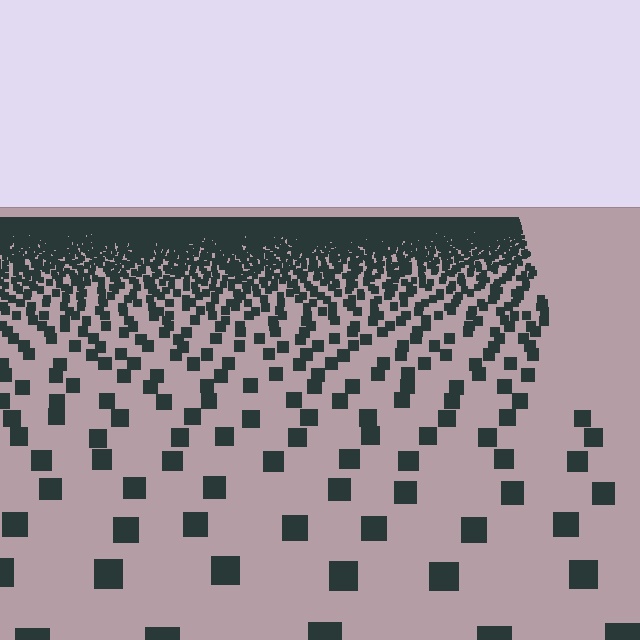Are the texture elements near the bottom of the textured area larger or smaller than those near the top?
Larger. Near the bottom, elements are closer to the viewer and appear at a bigger on-screen size.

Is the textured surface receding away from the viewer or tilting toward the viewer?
The surface is receding away from the viewer. Texture elements get smaller and denser toward the top.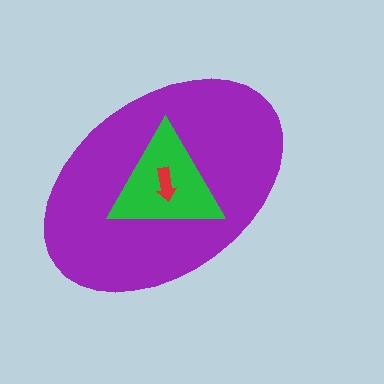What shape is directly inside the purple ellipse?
The green triangle.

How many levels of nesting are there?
3.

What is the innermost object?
The red arrow.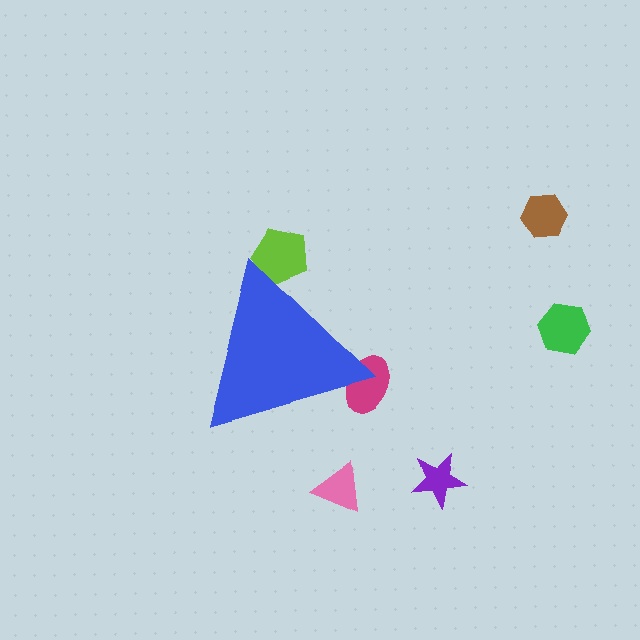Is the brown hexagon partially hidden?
No, the brown hexagon is fully visible.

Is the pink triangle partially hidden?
No, the pink triangle is fully visible.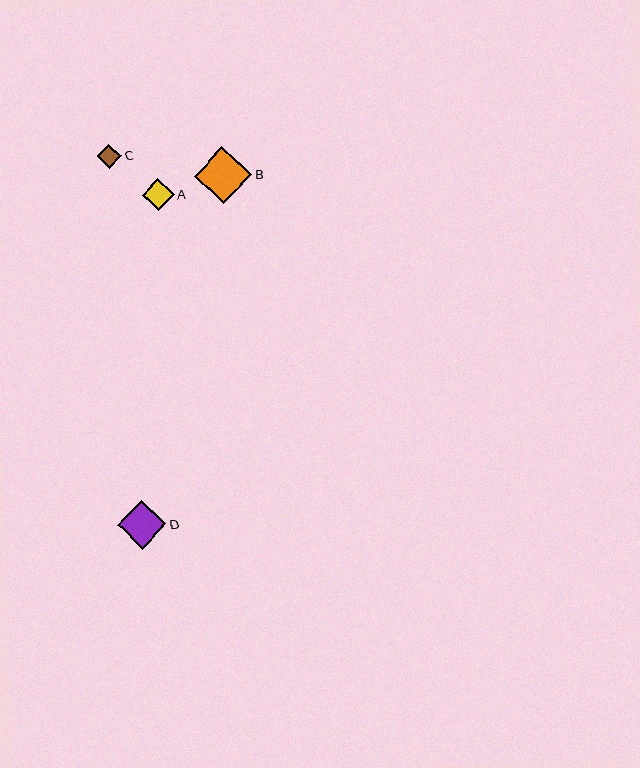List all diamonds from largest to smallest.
From largest to smallest: B, D, A, C.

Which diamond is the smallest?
Diamond C is the smallest with a size of approximately 24 pixels.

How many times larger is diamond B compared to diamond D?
Diamond B is approximately 1.2 times the size of diamond D.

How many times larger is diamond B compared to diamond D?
Diamond B is approximately 1.2 times the size of diamond D.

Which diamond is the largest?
Diamond B is the largest with a size of approximately 57 pixels.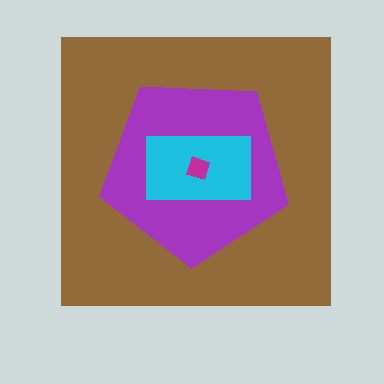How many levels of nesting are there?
4.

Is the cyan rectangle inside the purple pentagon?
Yes.